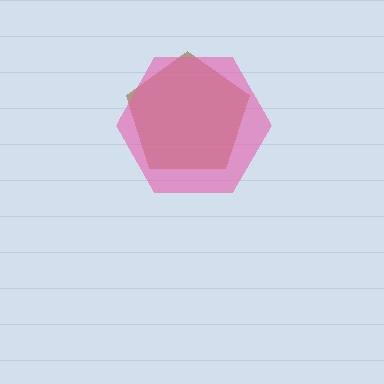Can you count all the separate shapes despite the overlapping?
Yes, there are 2 separate shapes.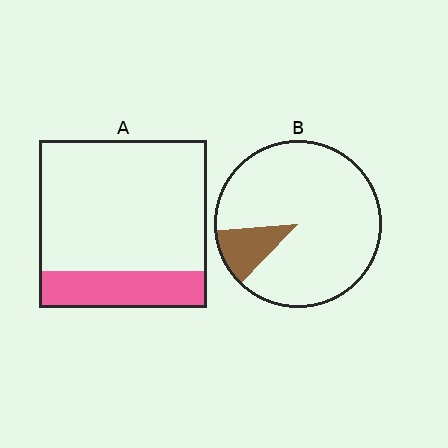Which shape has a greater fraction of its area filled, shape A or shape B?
Shape A.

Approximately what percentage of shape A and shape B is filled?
A is approximately 20% and B is approximately 10%.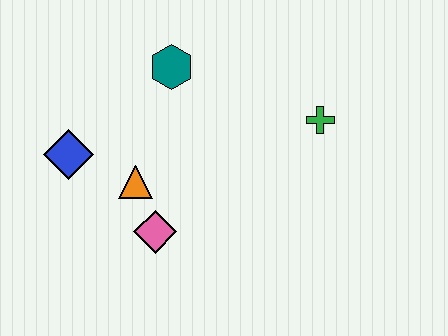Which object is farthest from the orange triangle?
The green cross is farthest from the orange triangle.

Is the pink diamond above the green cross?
No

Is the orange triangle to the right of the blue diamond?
Yes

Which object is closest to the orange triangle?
The pink diamond is closest to the orange triangle.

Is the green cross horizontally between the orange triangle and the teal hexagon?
No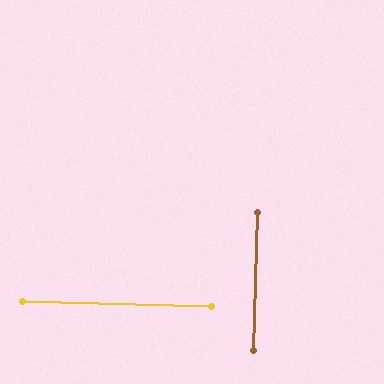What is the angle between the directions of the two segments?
Approximately 90 degrees.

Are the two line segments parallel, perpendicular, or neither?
Perpendicular — they meet at approximately 90°.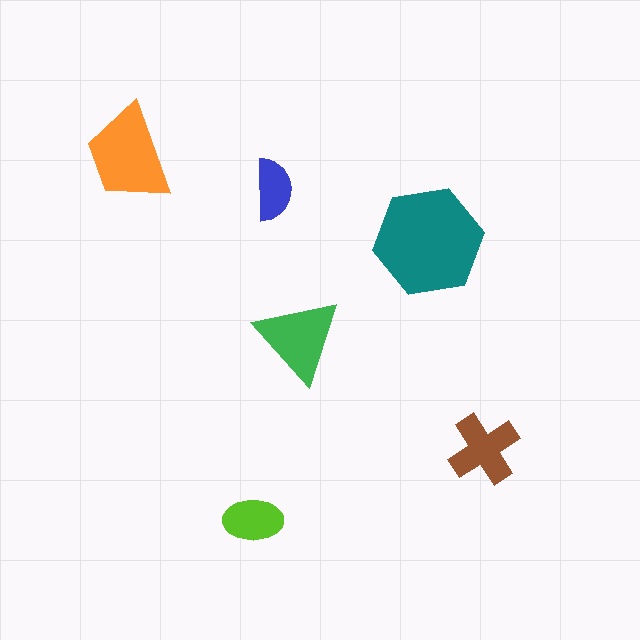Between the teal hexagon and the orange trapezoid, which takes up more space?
The teal hexagon.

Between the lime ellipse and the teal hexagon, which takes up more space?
The teal hexagon.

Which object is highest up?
The orange trapezoid is topmost.